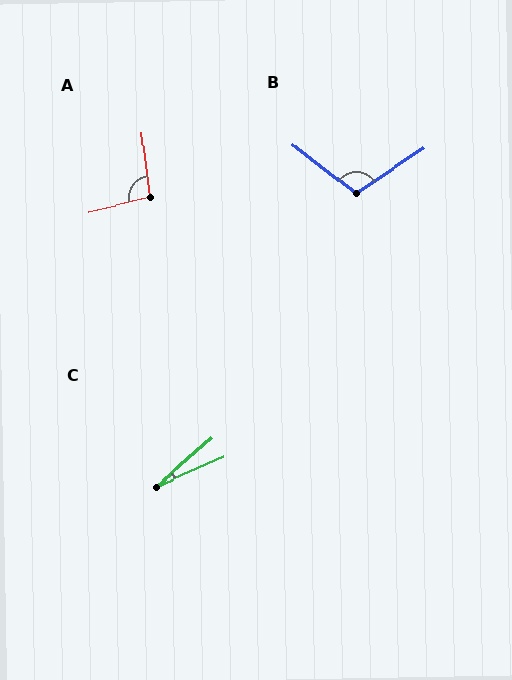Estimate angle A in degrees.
Approximately 96 degrees.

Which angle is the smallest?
C, at approximately 17 degrees.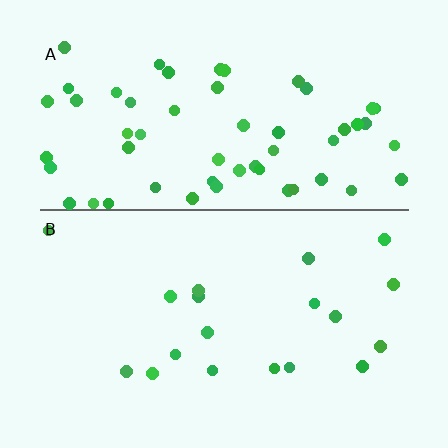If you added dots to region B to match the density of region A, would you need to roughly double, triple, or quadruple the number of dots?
Approximately triple.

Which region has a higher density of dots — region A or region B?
A (the top).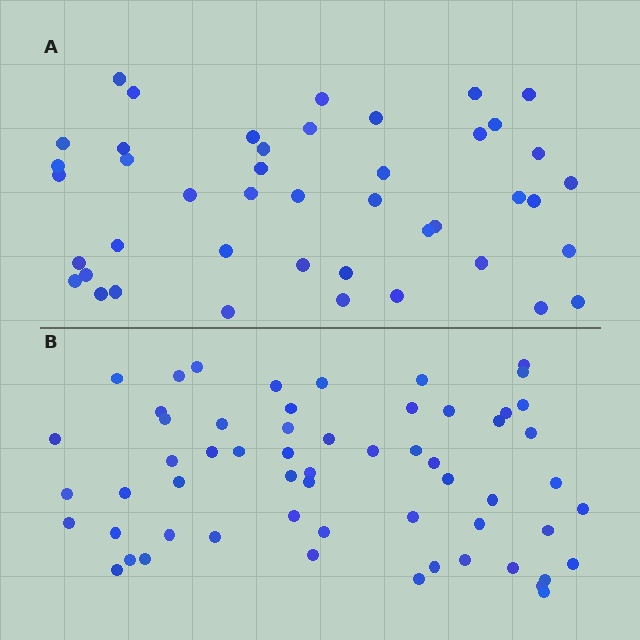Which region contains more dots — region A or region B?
Region B (the bottom region) has more dots.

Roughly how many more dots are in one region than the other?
Region B has approximately 15 more dots than region A.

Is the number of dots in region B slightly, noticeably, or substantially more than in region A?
Region B has noticeably more, but not dramatically so. The ratio is roughly 1.3 to 1.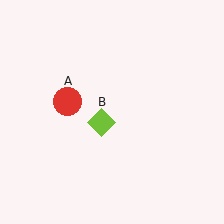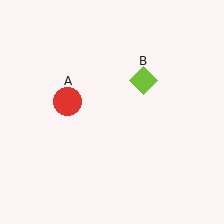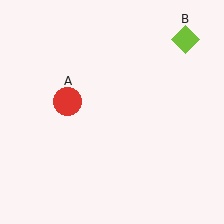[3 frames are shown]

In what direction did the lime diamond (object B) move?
The lime diamond (object B) moved up and to the right.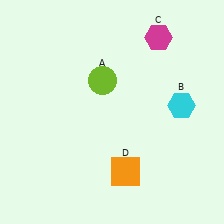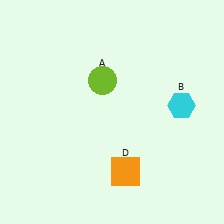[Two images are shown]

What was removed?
The magenta hexagon (C) was removed in Image 2.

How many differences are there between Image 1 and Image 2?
There is 1 difference between the two images.